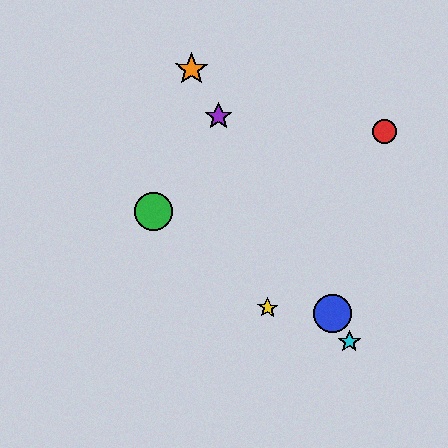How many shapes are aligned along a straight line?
4 shapes (the blue circle, the purple star, the orange star, the cyan star) are aligned along a straight line.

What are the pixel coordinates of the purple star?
The purple star is at (219, 117).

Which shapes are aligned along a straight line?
The blue circle, the purple star, the orange star, the cyan star are aligned along a straight line.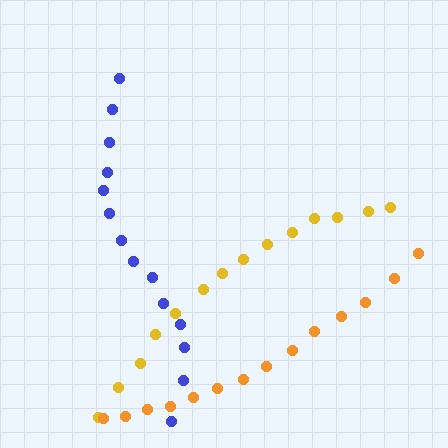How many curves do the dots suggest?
There are 3 distinct paths.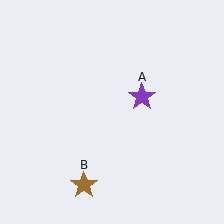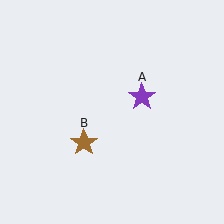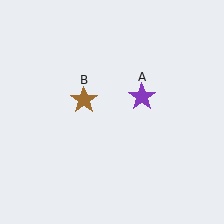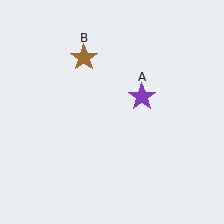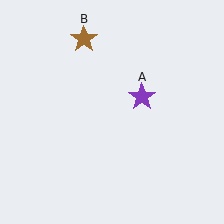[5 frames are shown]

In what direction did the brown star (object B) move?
The brown star (object B) moved up.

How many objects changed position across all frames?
1 object changed position: brown star (object B).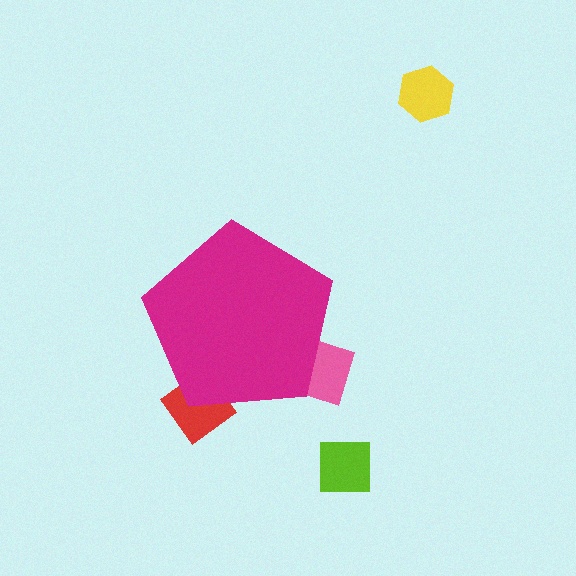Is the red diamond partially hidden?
Yes, the red diamond is partially hidden behind the magenta pentagon.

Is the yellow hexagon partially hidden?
No, the yellow hexagon is fully visible.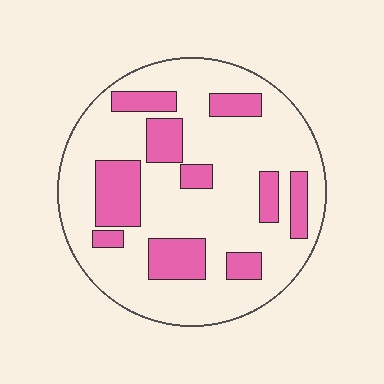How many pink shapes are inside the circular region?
10.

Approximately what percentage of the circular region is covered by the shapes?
Approximately 25%.